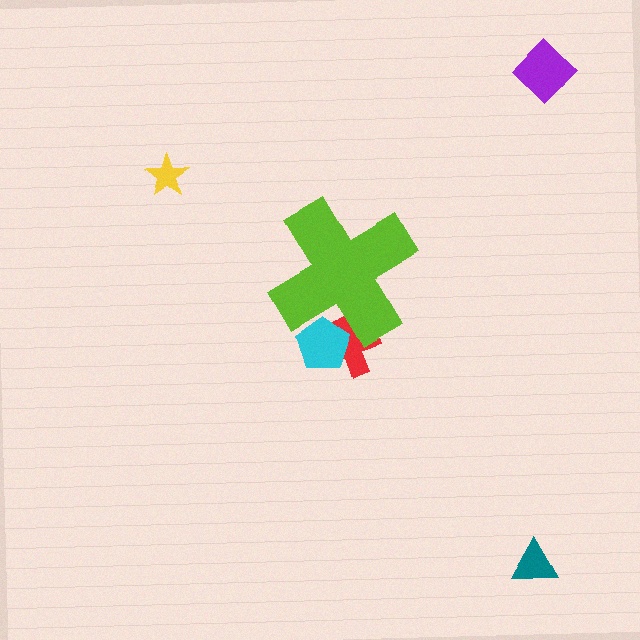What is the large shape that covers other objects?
A lime cross.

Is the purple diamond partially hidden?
No, the purple diamond is fully visible.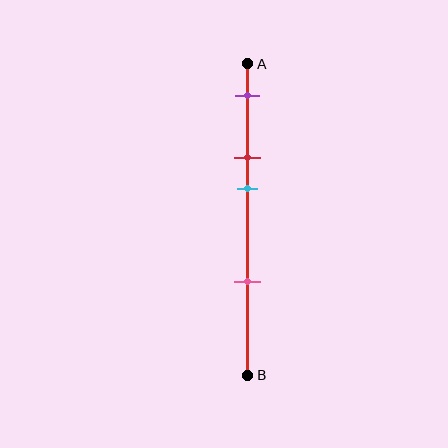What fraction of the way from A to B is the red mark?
The red mark is approximately 30% (0.3) of the way from A to B.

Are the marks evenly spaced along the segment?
No, the marks are not evenly spaced.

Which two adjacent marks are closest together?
The red and cyan marks are the closest adjacent pair.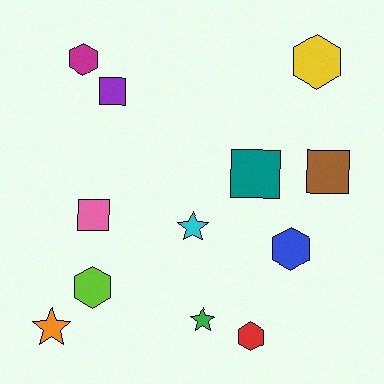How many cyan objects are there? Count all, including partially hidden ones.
There is 1 cyan object.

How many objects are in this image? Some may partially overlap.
There are 12 objects.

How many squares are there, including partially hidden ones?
There are 4 squares.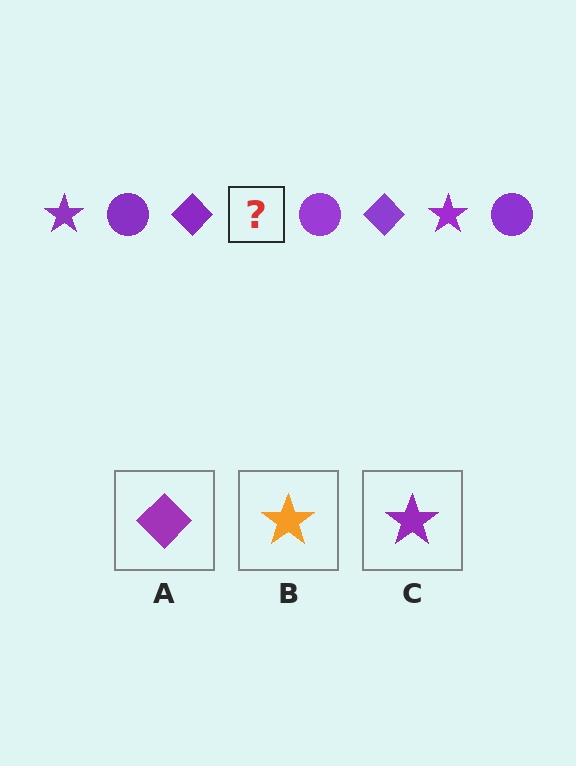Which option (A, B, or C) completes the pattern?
C.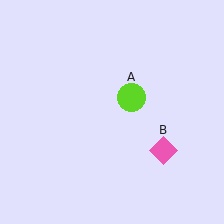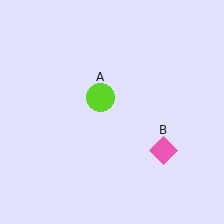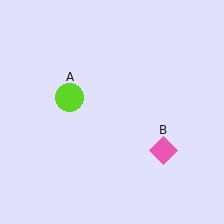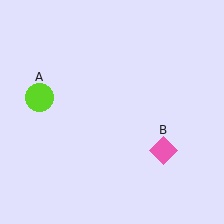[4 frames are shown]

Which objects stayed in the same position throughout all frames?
Pink diamond (object B) remained stationary.